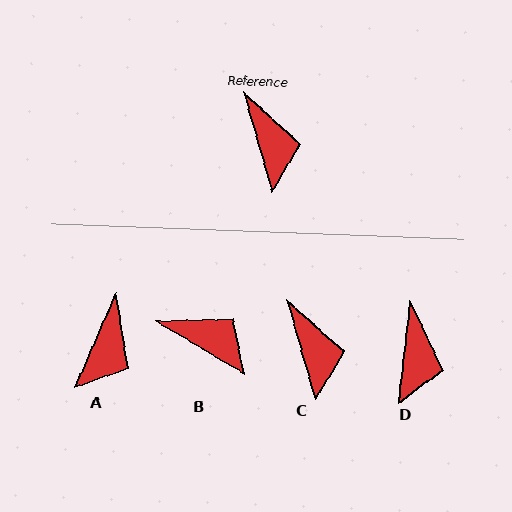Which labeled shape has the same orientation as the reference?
C.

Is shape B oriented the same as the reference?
No, it is off by about 43 degrees.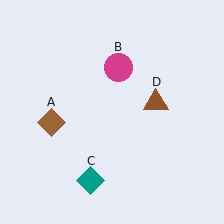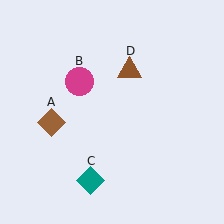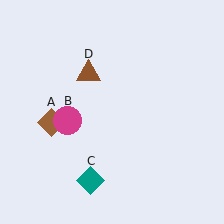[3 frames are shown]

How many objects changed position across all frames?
2 objects changed position: magenta circle (object B), brown triangle (object D).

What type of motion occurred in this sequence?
The magenta circle (object B), brown triangle (object D) rotated counterclockwise around the center of the scene.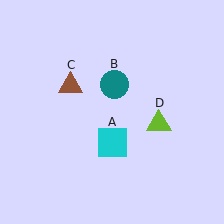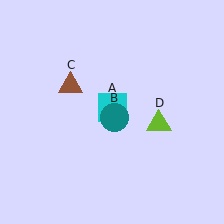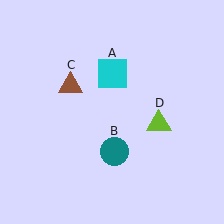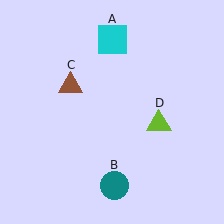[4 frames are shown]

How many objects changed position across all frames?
2 objects changed position: cyan square (object A), teal circle (object B).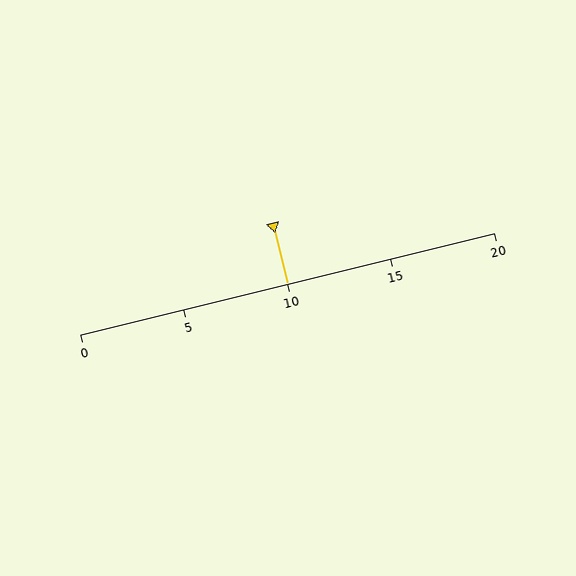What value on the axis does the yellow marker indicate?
The marker indicates approximately 10.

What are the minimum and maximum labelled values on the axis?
The axis runs from 0 to 20.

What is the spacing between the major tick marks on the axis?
The major ticks are spaced 5 apart.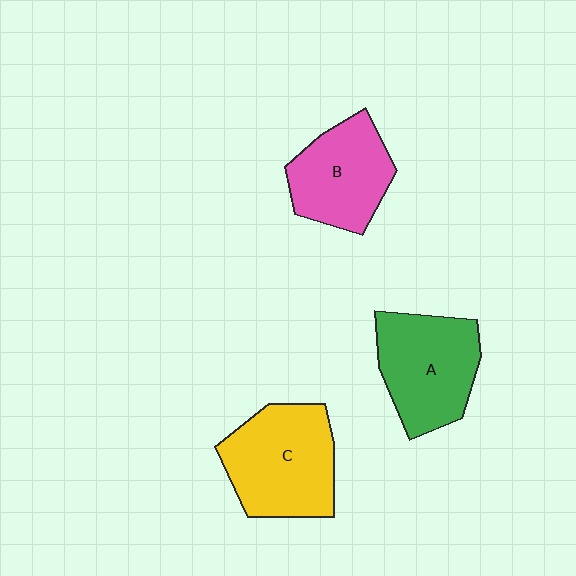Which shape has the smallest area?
Shape B (pink).